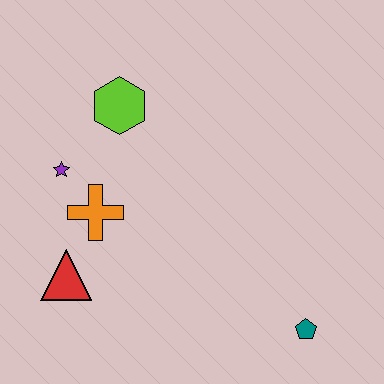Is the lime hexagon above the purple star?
Yes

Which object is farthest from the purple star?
The teal pentagon is farthest from the purple star.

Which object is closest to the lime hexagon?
The purple star is closest to the lime hexagon.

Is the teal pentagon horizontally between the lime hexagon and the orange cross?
No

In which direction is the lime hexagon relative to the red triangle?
The lime hexagon is above the red triangle.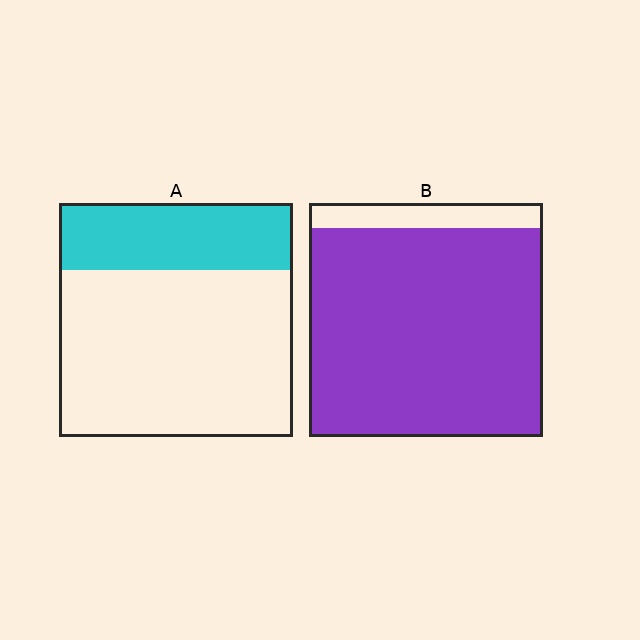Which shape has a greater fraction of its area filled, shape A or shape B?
Shape B.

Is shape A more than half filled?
No.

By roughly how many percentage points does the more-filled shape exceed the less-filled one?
By roughly 60 percentage points (B over A).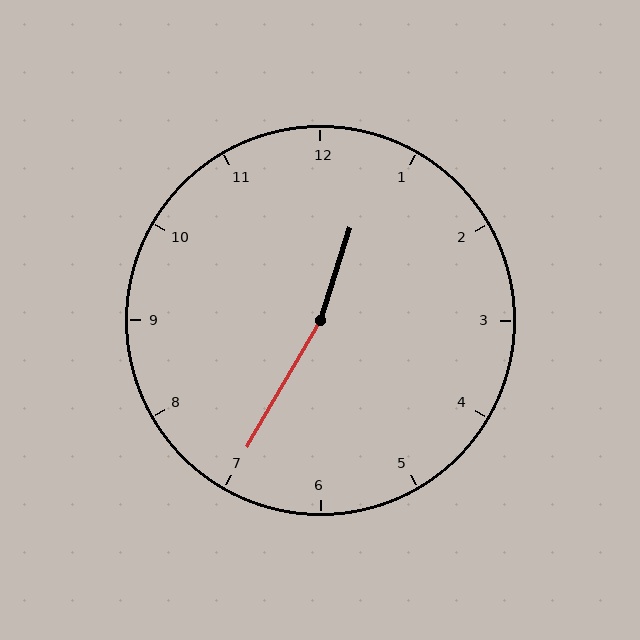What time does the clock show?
12:35.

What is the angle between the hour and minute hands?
Approximately 168 degrees.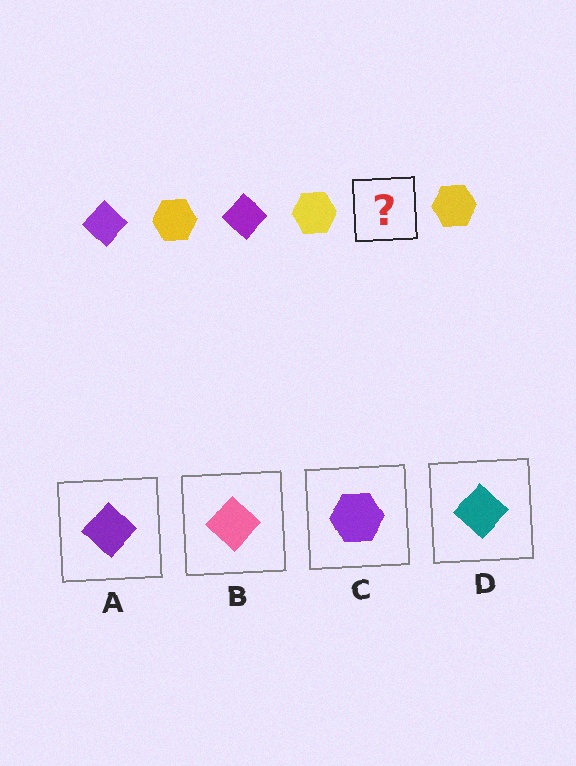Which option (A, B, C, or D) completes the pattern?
A.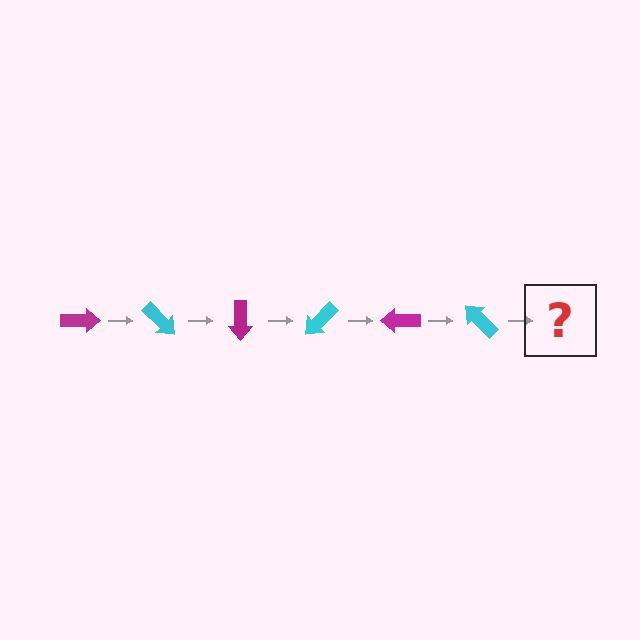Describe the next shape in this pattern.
It should be a magenta arrow, rotated 270 degrees from the start.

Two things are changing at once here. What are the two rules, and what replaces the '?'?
The two rules are that it rotates 45 degrees each step and the color cycles through magenta and cyan. The '?' should be a magenta arrow, rotated 270 degrees from the start.